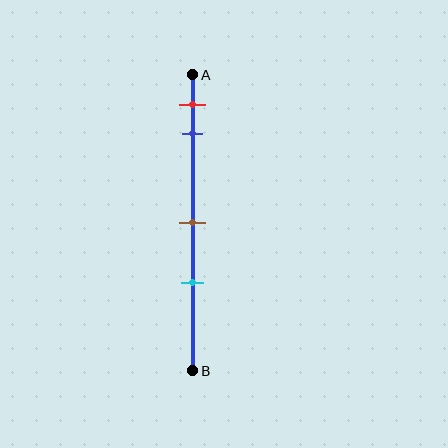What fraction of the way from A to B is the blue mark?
The blue mark is approximately 20% (0.2) of the way from A to B.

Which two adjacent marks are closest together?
The red and blue marks are the closest adjacent pair.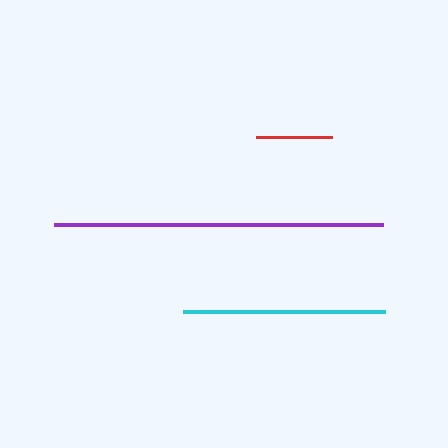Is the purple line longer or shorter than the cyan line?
The purple line is longer than the cyan line.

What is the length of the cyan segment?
The cyan segment is approximately 203 pixels long.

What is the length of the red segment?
The red segment is approximately 76 pixels long.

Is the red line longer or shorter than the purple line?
The purple line is longer than the red line.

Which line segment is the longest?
The purple line is the longest at approximately 329 pixels.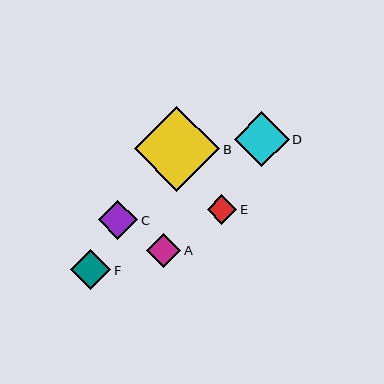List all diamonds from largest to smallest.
From largest to smallest: B, D, F, C, A, E.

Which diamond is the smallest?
Diamond E is the smallest with a size of approximately 30 pixels.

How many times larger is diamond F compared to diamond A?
Diamond F is approximately 1.2 times the size of diamond A.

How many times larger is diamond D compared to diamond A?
Diamond D is approximately 1.6 times the size of diamond A.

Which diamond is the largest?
Diamond B is the largest with a size of approximately 85 pixels.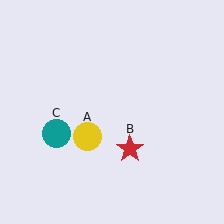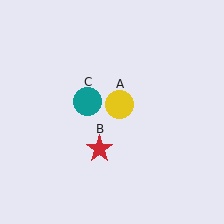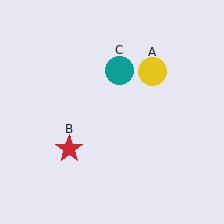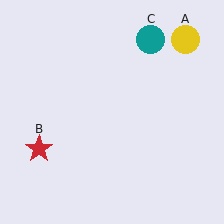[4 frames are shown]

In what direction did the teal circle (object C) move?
The teal circle (object C) moved up and to the right.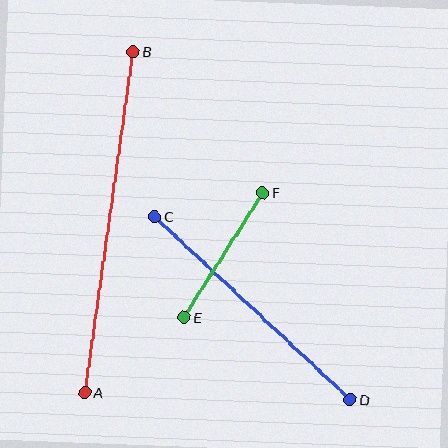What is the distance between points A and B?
The distance is approximately 344 pixels.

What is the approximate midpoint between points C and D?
The midpoint is at approximately (252, 308) pixels.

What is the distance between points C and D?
The distance is approximately 267 pixels.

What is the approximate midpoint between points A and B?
The midpoint is at approximately (109, 222) pixels.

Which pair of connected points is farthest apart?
Points A and B are farthest apart.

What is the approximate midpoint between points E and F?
The midpoint is at approximately (224, 255) pixels.